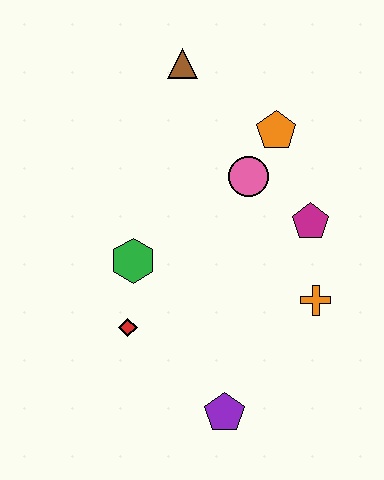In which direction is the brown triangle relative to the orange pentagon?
The brown triangle is to the left of the orange pentagon.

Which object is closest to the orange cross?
The magenta pentagon is closest to the orange cross.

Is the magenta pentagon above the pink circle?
No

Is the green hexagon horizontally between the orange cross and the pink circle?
No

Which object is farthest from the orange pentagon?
The purple pentagon is farthest from the orange pentagon.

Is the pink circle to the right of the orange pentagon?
No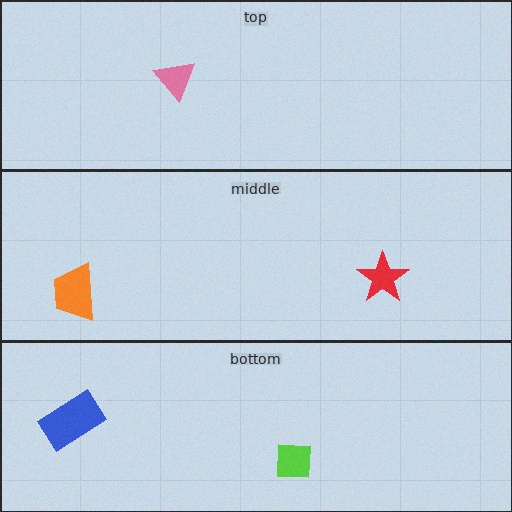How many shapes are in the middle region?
2.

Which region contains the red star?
The middle region.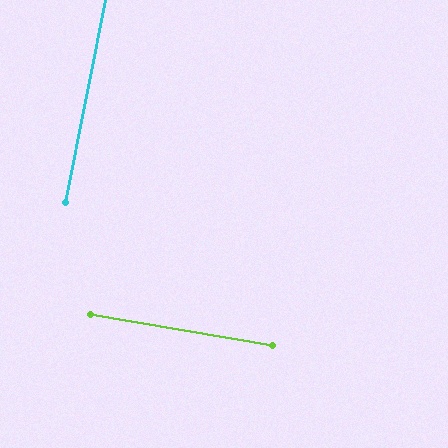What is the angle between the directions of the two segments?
Approximately 88 degrees.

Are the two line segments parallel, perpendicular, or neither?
Perpendicular — they meet at approximately 88°.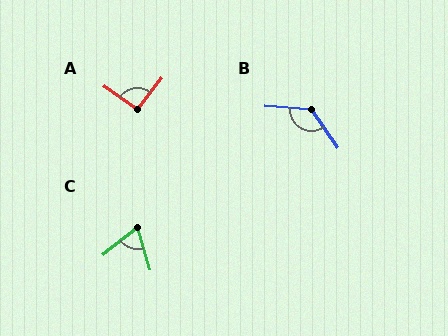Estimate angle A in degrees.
Approximately 93 degrees.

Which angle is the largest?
B, at approximately 129 degrees.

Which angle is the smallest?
C, at approximately 68 degrees.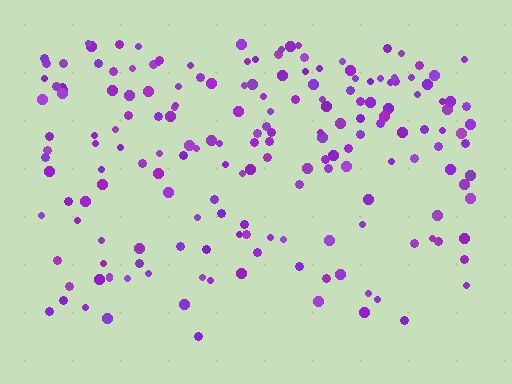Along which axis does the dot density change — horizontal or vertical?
Vertical.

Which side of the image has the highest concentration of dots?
The top.